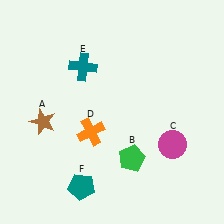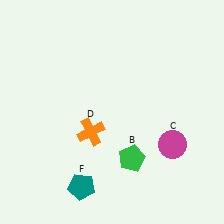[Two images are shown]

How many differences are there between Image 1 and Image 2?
There are 2 differences between the two images.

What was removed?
The teal cross (E), the brown star (A) were removed in Image 2.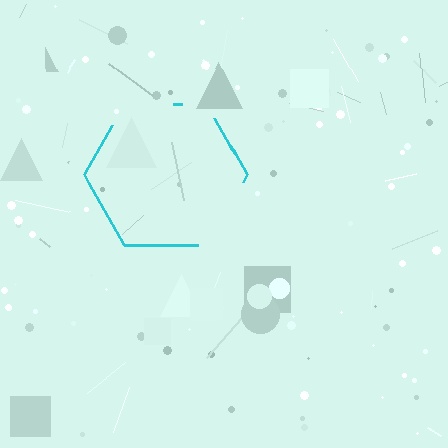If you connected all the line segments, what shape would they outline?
They would outline a hexagon.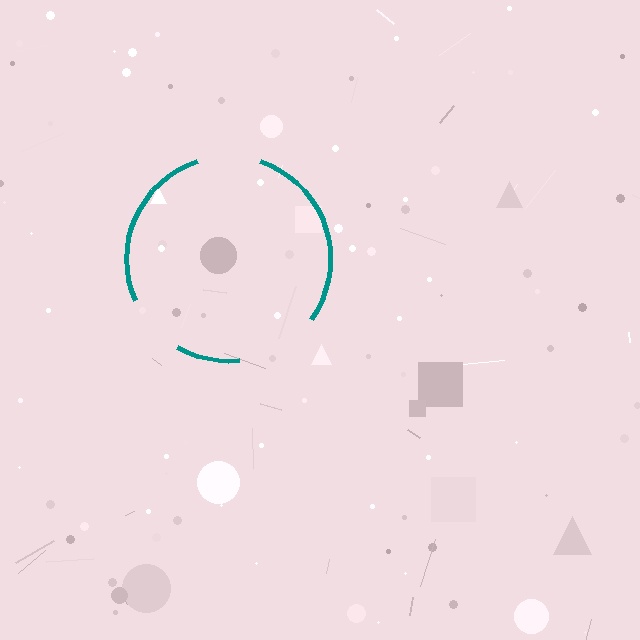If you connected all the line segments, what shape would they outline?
They would outline a circle.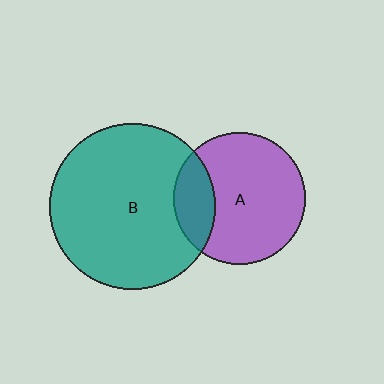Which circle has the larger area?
Circle B (teal).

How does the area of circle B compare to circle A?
Approximately 1.6 times.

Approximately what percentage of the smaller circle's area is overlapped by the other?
Approximately 20%.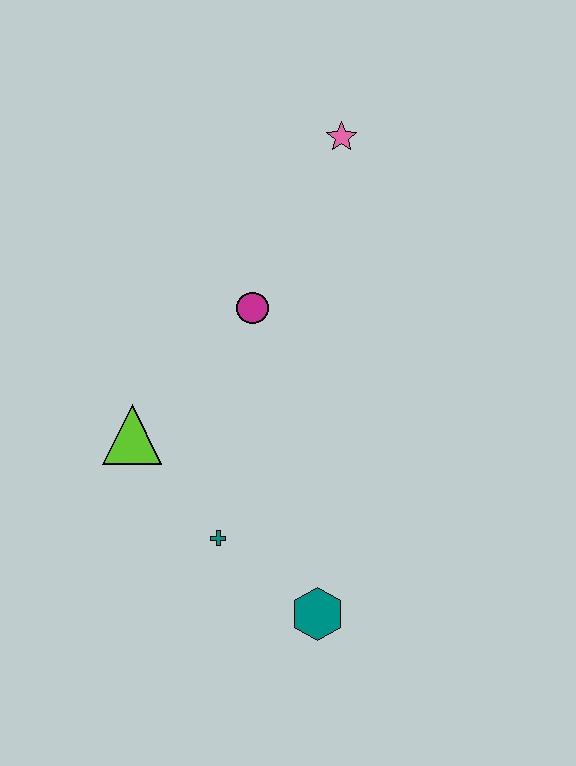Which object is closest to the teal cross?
The teal hexagon is closest to the teal cross.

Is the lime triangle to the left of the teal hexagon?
Yes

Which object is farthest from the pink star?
The teal hexagon is farthest from the pink star.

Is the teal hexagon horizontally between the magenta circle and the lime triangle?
No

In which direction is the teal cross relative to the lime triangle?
The teal cross is below the lime triangle.